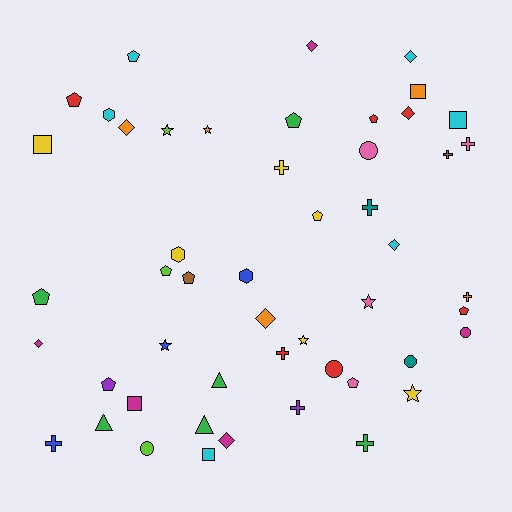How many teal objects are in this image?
There are 2 teal objects.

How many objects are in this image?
There are 50 objects.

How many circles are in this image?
There are 5 circles.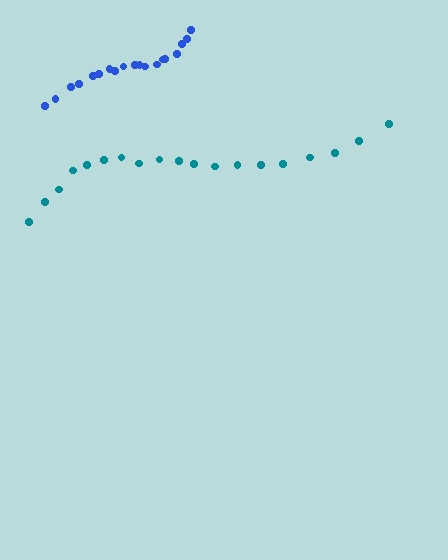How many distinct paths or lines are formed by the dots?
There are 2 distinct paths.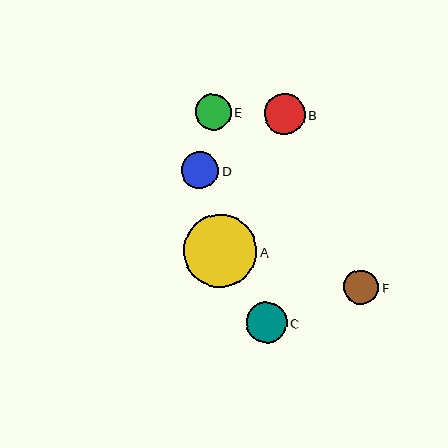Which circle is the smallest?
Circle F is the smallest with a size of approximately 35 pixels.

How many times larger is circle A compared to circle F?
Circle A is approximately 2.1 times the size of circle F.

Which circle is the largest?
Circle A is the largest with a size of approximately 74 pixels.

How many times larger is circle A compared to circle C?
Circle A is approximately 1.8 times the size of circle C.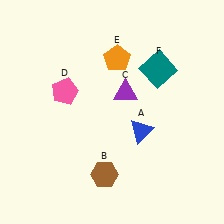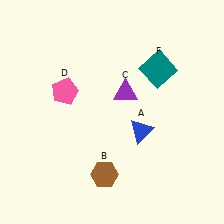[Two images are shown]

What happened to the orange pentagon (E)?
The orange pentagon (E) was removed in Image 2. It was in the top-right area of Image 1.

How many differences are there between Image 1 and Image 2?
There is 1 difference between the two images.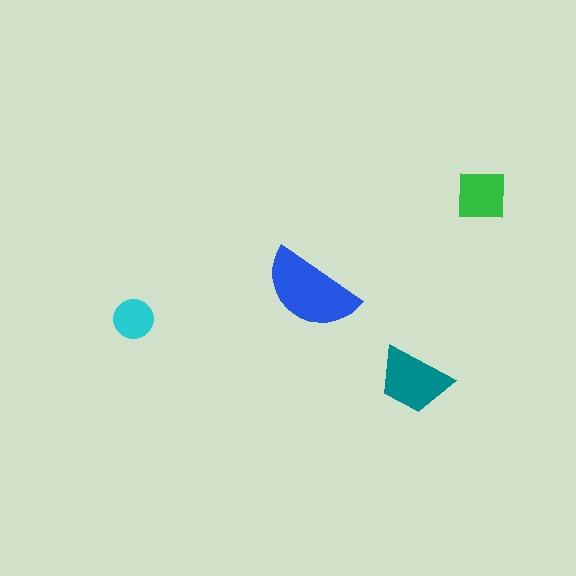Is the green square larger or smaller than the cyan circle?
Larger.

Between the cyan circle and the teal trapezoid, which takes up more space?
The teal trapezoid.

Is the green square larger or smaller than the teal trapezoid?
Smaller.